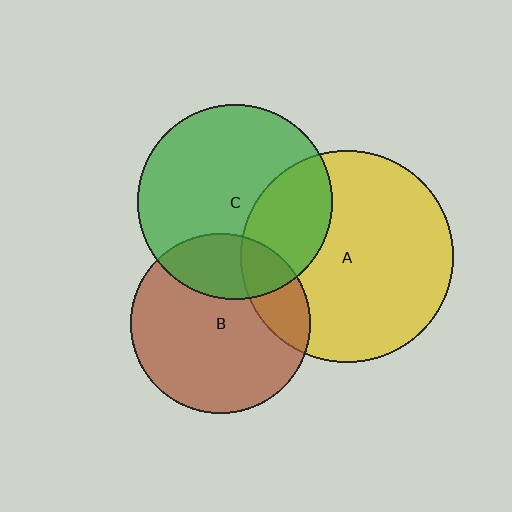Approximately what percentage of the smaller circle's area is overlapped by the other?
Approximately 30%.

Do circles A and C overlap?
Yes.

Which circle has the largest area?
Circle A (yellow).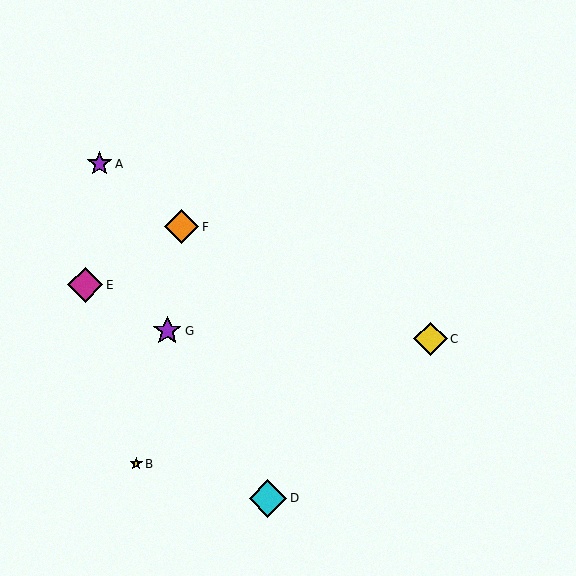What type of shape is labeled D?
Shape D is a cyan diamond.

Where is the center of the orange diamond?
The center of the orange diamond is at (181, 227).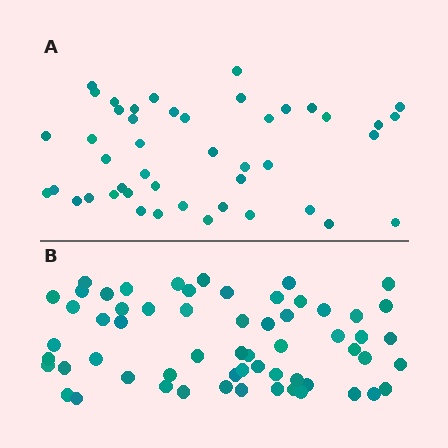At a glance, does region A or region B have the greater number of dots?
Region B (the bottom region) has more dots.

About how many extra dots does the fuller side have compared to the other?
Region B has approximately 15 more dots than region A.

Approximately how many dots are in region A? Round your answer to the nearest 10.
About 40 dots. (The exact count is 45, which rounds to 40.)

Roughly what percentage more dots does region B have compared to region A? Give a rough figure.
About 35% more.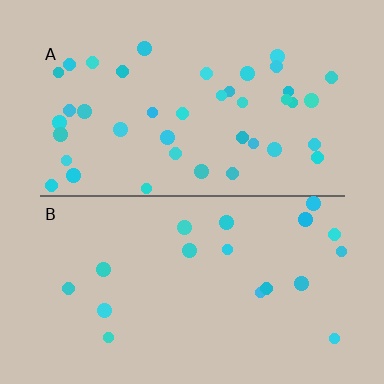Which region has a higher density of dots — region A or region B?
A (the top).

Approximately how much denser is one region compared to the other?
Approximately 2.2× — region A over region B.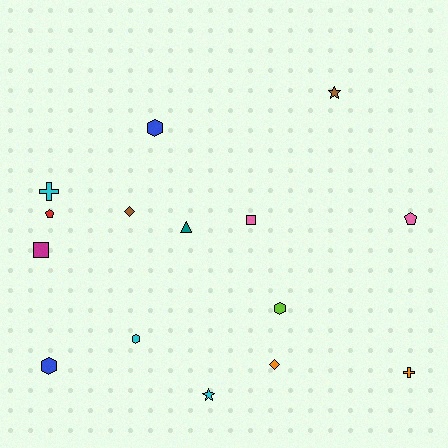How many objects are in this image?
There are 15 objects.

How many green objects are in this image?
There are no green objects.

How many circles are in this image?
There are no circles.